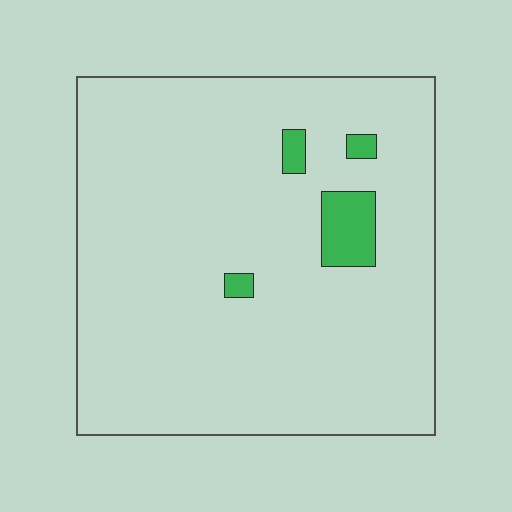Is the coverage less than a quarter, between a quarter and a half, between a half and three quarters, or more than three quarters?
Less than a quarter.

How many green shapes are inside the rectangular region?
4.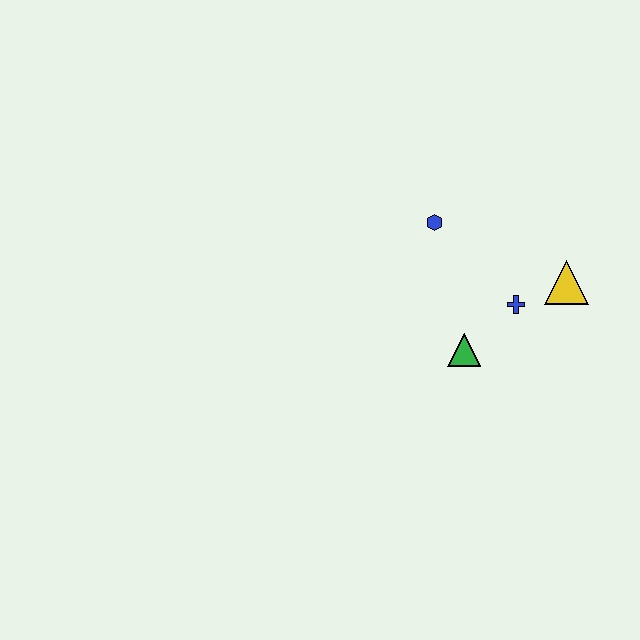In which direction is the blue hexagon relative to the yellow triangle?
The blue hexagon is to the left of the yellow triangle.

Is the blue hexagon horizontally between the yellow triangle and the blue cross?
No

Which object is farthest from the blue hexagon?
The yellow triangle is farthest from the blue hexagon.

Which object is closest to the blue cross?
The yellow triangle is closest to the blue cross.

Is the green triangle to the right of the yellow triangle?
No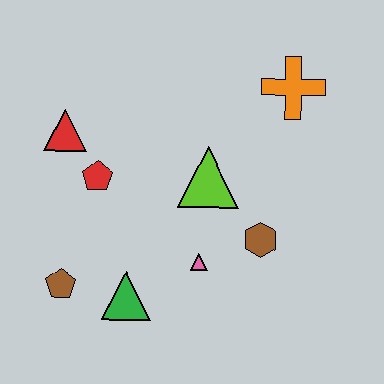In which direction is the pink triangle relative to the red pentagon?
The pink triangle is to the right of the red pentagon.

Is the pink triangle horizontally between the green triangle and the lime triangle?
Yes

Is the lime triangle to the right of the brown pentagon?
Yes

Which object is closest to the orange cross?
The lime triangle is closest to the orange cross.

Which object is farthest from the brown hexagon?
The red triangle is farthest from the brown hexagon.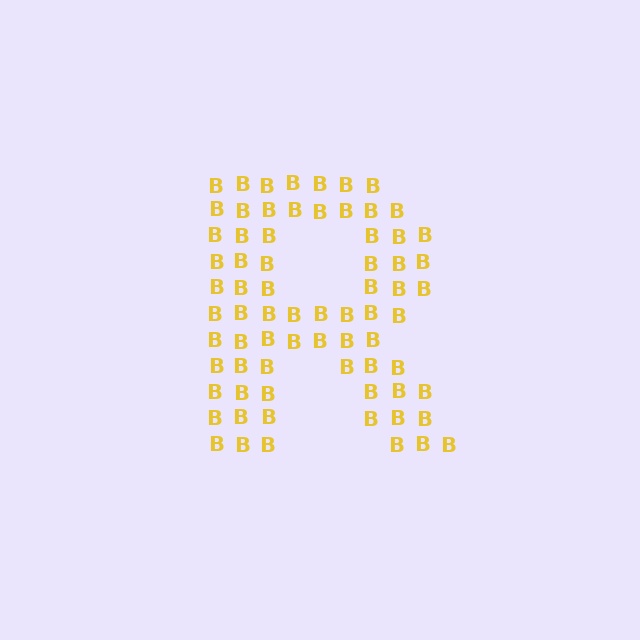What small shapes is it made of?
It is made of small letter B's.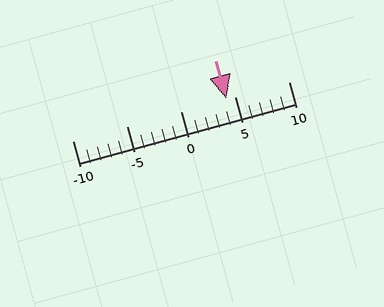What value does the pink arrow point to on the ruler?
The pink arrow points to approximately 4.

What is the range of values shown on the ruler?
The ruler shows values from -10 to 10.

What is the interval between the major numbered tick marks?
The major tick marks are spaced 5 units apart.